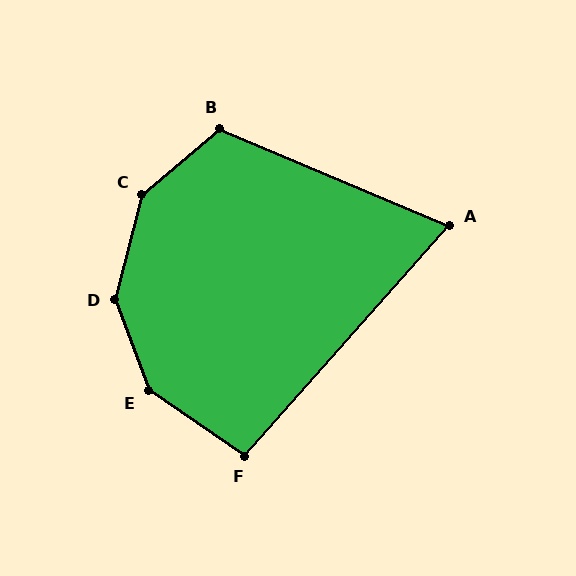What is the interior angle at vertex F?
Approximately 98 degrees (obtuse).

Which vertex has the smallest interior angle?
A, at approximately 71 degrees.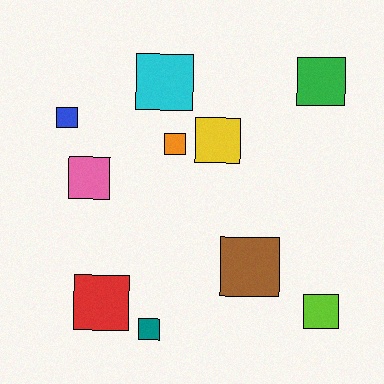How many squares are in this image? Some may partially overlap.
There are 10 squares.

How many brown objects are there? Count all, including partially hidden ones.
There is 1 brown object.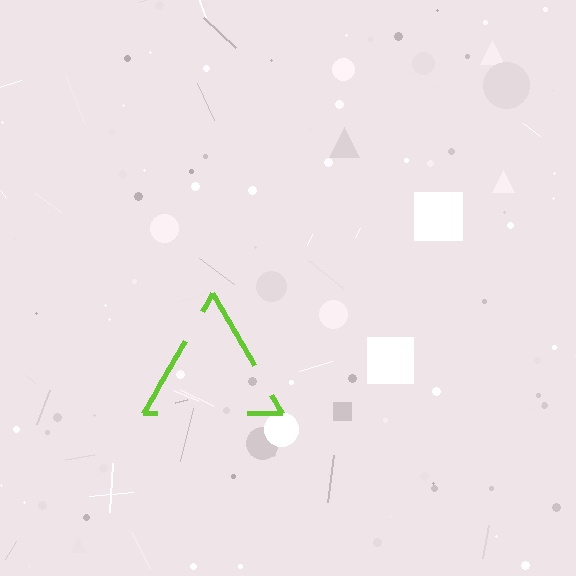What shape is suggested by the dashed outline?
The dashed outline suggests a triangle.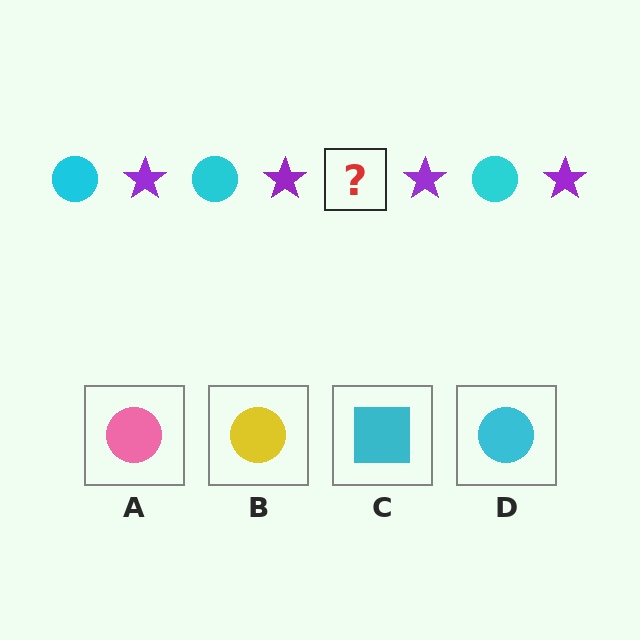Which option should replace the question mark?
Option D.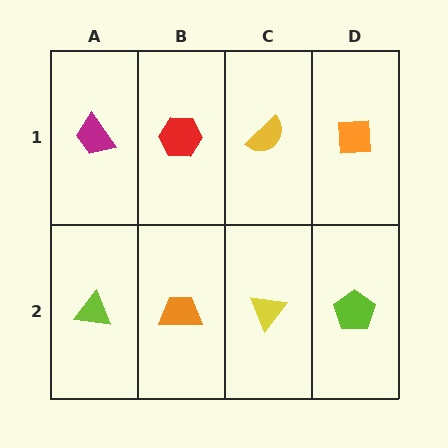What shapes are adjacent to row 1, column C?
A yellow triangle (row 2, column C), a red hexagon (row 1, column B), an orange square (row 1, column D).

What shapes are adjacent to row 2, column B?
A red hexagon (row 1, column B), a lime triangle (row 2, column A), a yellow triangle (row 2, column C).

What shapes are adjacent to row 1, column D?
A lime pentagon (row 2, column D), a yellow semicircle (row 1, column C).